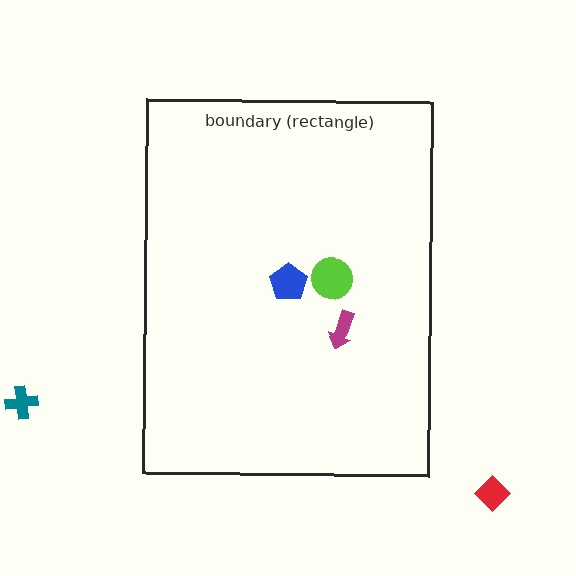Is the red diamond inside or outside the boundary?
Outside.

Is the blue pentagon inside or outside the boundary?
Inside.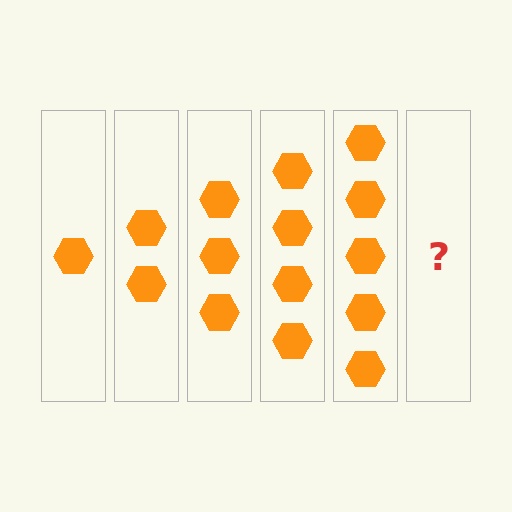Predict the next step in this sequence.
The next step is 6 hexagons.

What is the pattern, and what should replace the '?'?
The pattern is that each step adds one more hexagon. The '?' should be 6 hexagons.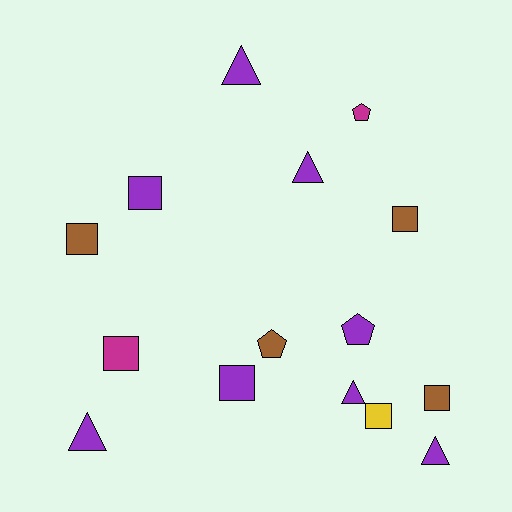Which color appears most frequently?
Purple, with 8 objects.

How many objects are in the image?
There are 15 objects.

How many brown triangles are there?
There are no brown triangles.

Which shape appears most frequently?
Square, with 7 objects.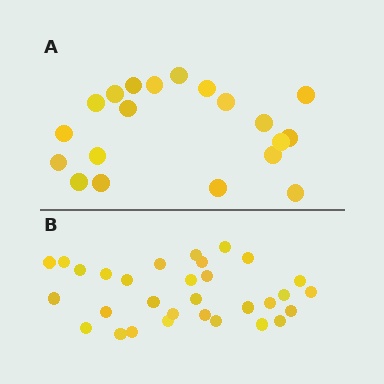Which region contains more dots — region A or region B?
Region B (the bottom region) has more dots.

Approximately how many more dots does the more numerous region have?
Region B has roughly 12 or so more dots than region A.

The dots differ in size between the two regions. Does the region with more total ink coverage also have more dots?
No. Region A has more total ink coverage because its dots are larger, but region B actually contains more individual dots. Total area can be misleading — the number of items is what matters here.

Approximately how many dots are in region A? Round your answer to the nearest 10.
About 20 dots.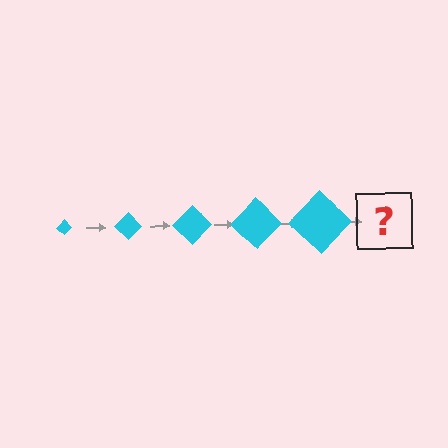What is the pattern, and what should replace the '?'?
The pattern is that the diamond gets progressively larger each step. The '?' should be a cyan diamond, larger than the previous one.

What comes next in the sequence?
The next element should be a cyan diamond, larger than the previous one.